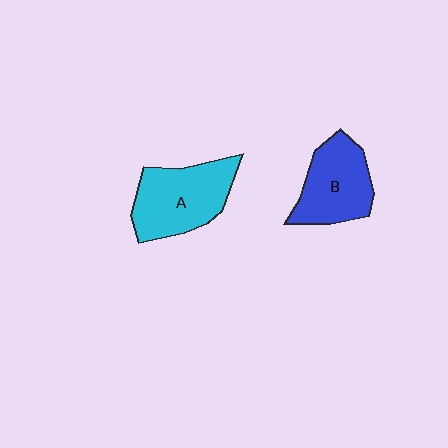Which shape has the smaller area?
Shape B (blue).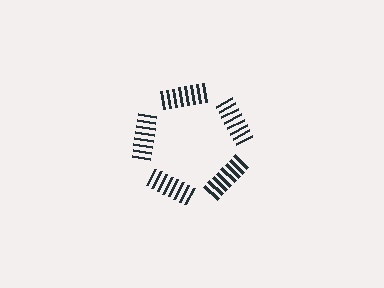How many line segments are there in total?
40 — 8 along each of the 5 edges.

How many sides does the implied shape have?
5 sides — the line-ends trace a pentagon.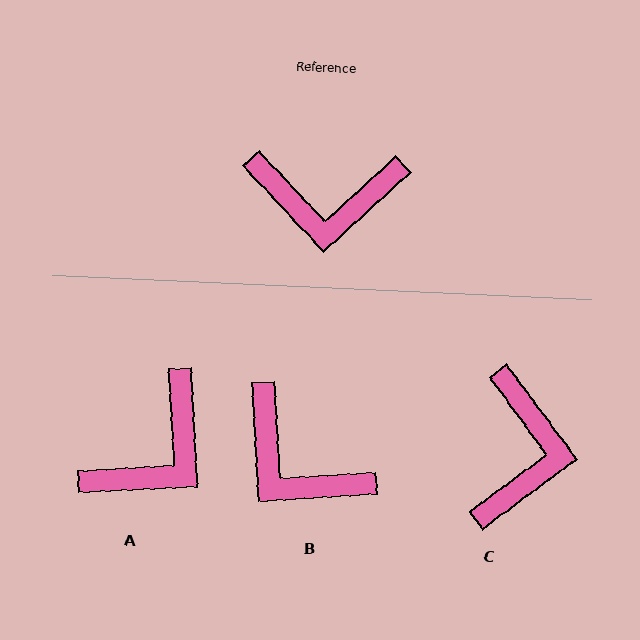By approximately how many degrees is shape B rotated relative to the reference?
Approximately 39 degrees clockwise.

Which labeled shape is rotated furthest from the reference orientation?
C, about 84 degrees away.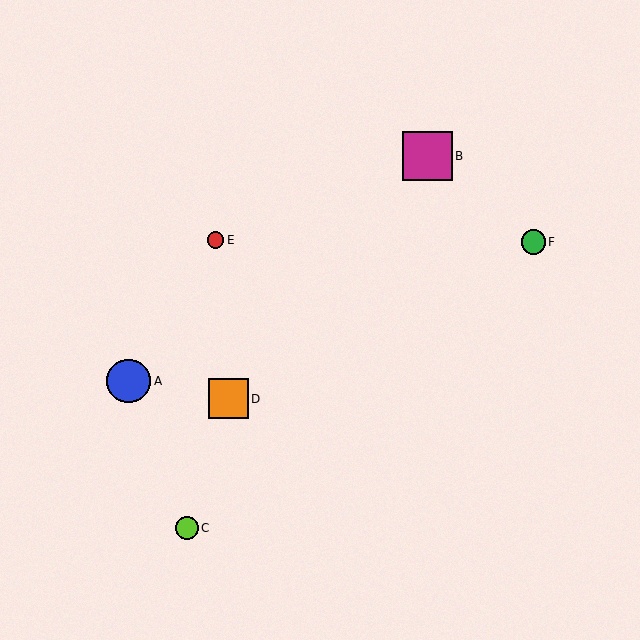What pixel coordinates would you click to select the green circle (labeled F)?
Click at (533, 242) to select the green circle F.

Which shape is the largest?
The magenta square (labeled B) is the largest.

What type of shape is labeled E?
Shape E is a red circle.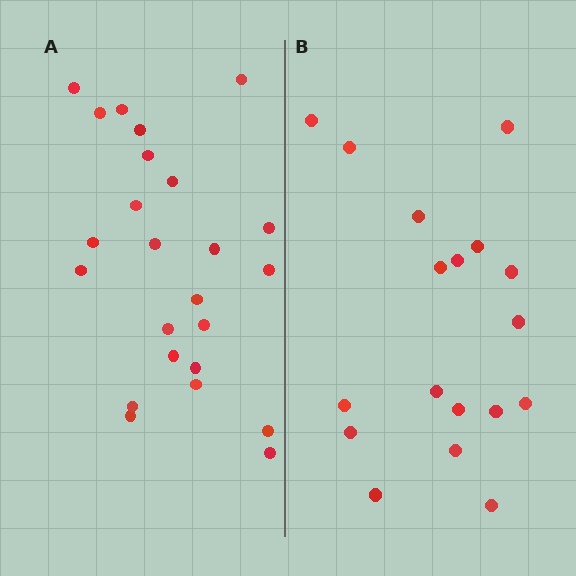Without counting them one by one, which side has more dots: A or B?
Region A (the left region) has more dots.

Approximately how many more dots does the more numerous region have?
Region A has about 6 more dots than region B.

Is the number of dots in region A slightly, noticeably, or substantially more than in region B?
Region A has noticeably more, but not dramatically so. The ratio is roughly 1.3 to 1.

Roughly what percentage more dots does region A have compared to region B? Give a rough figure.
About 35% more.